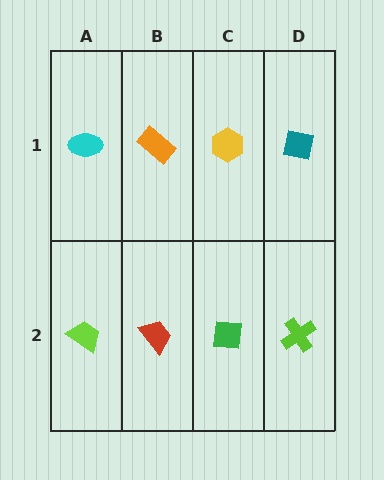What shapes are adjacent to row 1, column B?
A red trapezoid (row 2, column B), a cyan ellipse (row 1, column A), a yellow hexagon (row 1, column C).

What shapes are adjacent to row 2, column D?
A teal square (row 1, column D), a green square (row 2, column C).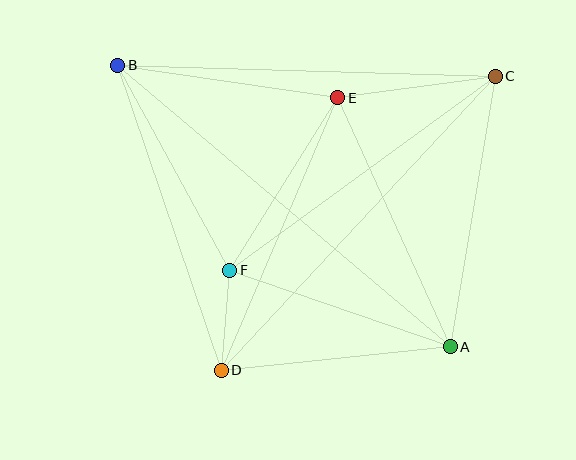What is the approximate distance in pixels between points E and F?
The distance between E and F is approximately 203 pixels.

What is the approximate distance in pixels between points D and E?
The distance between D and E is approximately 296 pixels.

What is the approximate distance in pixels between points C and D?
The distance between C and D is approximately 402 pixels.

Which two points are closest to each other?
Points D and F are closest to each other.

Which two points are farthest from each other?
Points A and B are farthest from each other.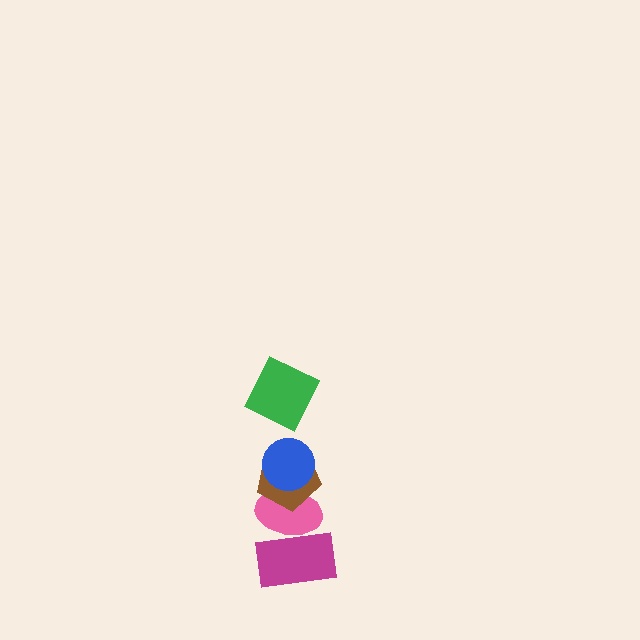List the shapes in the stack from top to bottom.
From top to bottom: the green square, the blue circle, the brown pentagon, the pink ellipse, the magenta rectangle.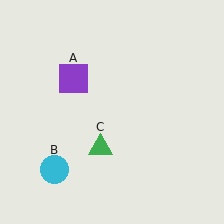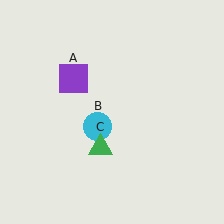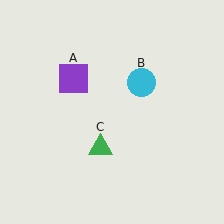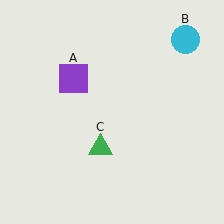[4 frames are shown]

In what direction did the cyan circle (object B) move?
The cyan circle (object B) moved up and to the right.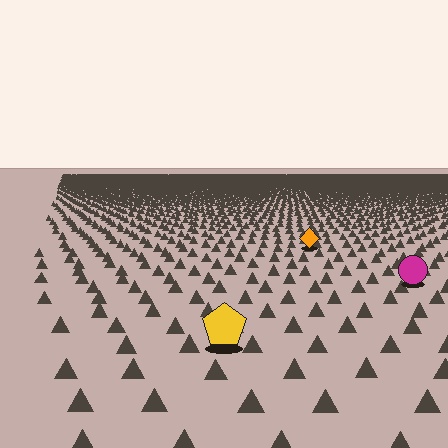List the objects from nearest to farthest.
From nearest to farthest: the yellow pentagon, the magenta circle, the orange diamond.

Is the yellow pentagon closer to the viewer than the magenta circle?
Yes. The yellow pentagon is closer — you can tell from the texture gradient: the ground texture is coarser near it.